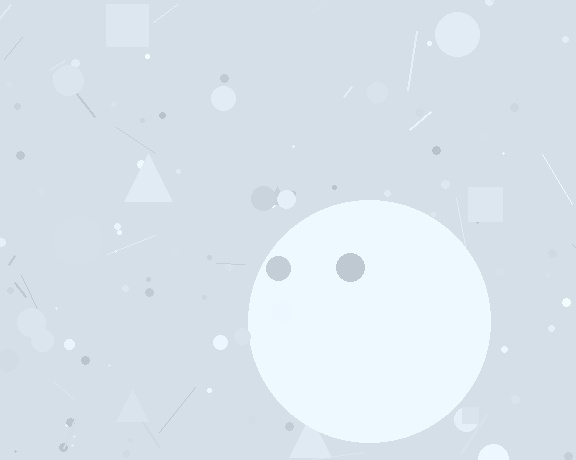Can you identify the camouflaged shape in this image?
The camouflaged shape is a circle.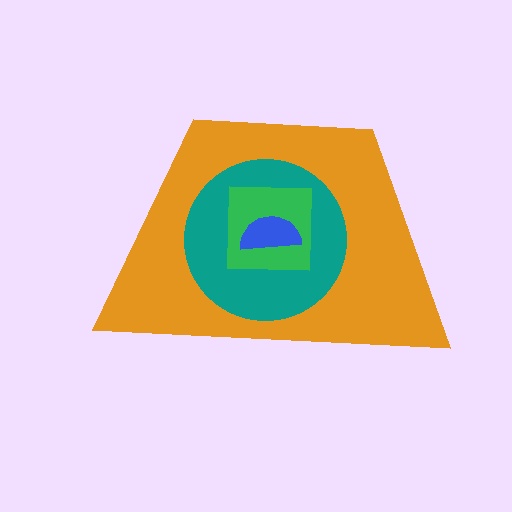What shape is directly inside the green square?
The blue semicircle.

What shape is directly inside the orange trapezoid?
The teal circle.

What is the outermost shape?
The orange trapezoid.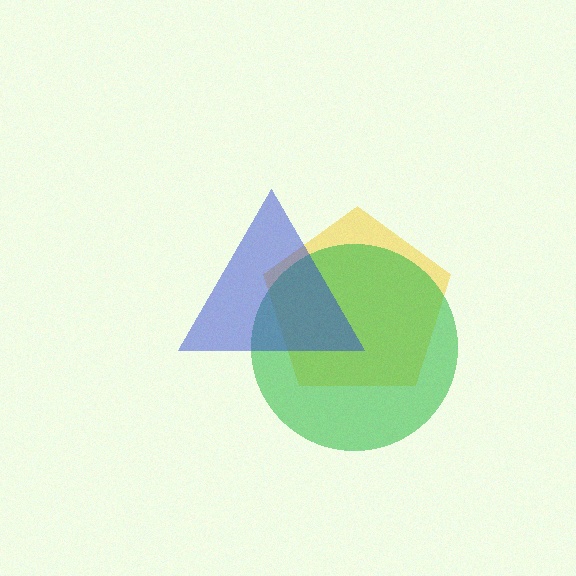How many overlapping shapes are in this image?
There are 3 overlapping shapes in the image.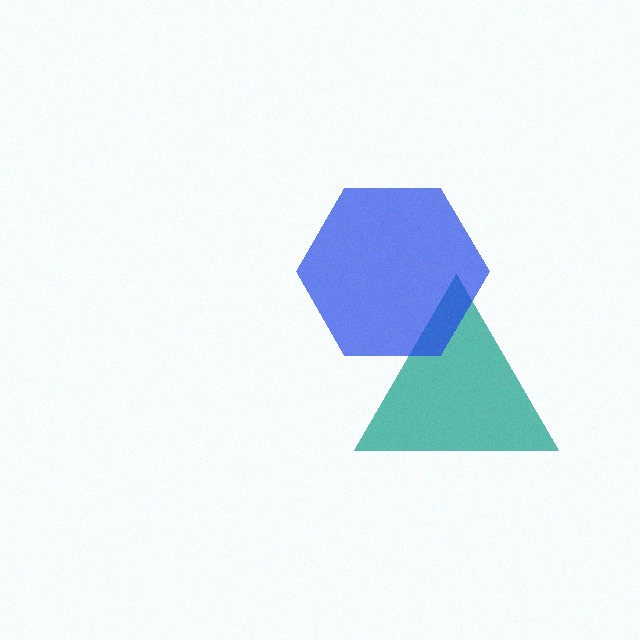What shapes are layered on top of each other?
The layered shapes are: a teal triangle, a blue hexagon.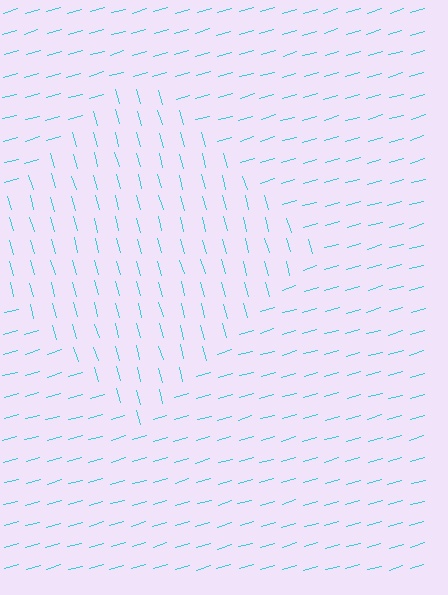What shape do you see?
I see a diamond.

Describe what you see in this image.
The image is filled with small cyan line segments. A diamond region in the image has lines oriented differently from the surrounding lines, creating a visible texture boundary.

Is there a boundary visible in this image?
Yes, there is a texture boundary formed by a change in line orientation.